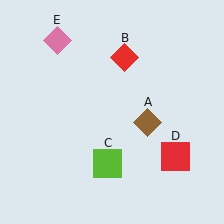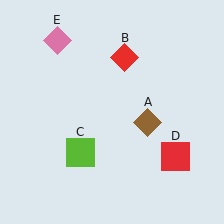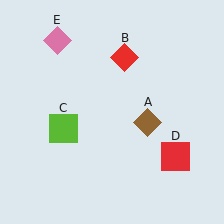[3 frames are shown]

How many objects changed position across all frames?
1 object changed position: lime square (object C).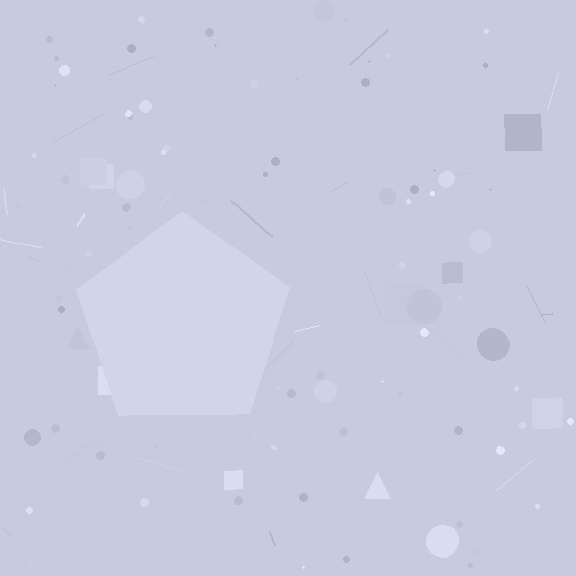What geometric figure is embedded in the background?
A pentagon is embedded in the background.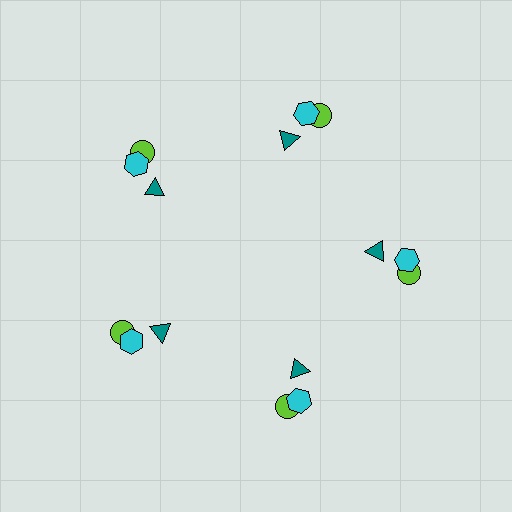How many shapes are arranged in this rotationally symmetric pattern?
There are 15 shapes, arranged in 5 groups of 3.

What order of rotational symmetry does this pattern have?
This pattern has 5-fold rotational symmetry.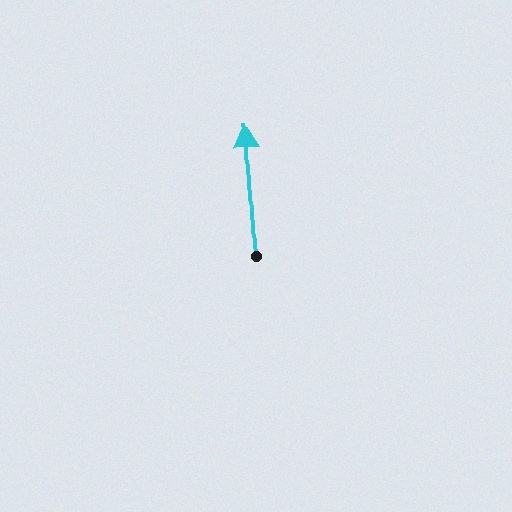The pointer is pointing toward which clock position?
Roughly 12 o'clock.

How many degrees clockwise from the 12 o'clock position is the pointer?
Approximately 357 degrees.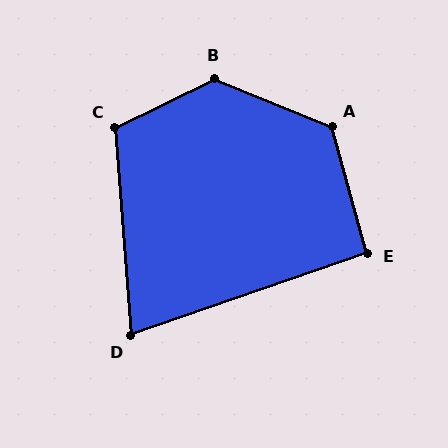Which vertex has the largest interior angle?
B, at approximately 132 degrees.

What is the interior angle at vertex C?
Approximately 112 degrees (obtuse).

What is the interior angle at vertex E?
Approximately 94 degrees (approximately right).